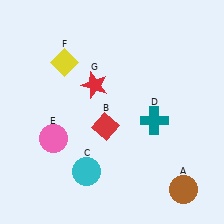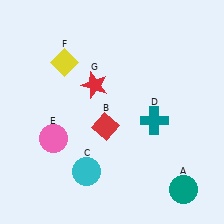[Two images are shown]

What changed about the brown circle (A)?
In Image 1, A is brown. In Image 2, it changed to teal.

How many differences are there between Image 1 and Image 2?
There is 1 difference between the two images.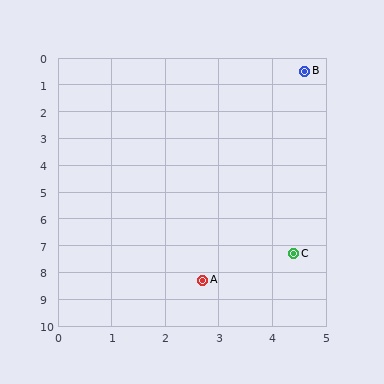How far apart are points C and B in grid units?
Points C and B are about 6.8 grid units apart.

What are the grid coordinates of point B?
Point B is at approximately (4.6, 0.5).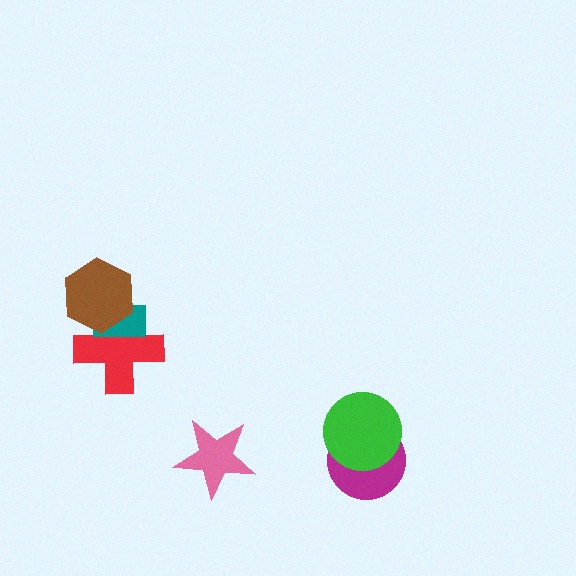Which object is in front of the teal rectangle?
The brown hexagon is in front of the teal rectangle.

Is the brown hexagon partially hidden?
No, no other shape covers it.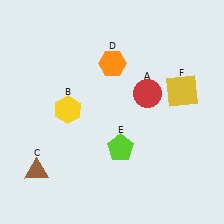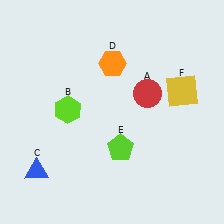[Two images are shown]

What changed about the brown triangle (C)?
In Image 1, C is brown. In Image 2, it changed to blue.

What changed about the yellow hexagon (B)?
In Image 1, B is yellow. In Image 2, it changed to lime.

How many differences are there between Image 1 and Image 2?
There are 2 differences between the two images.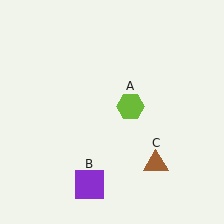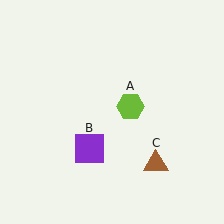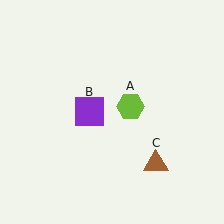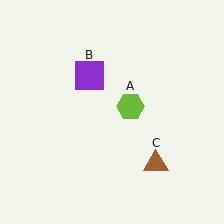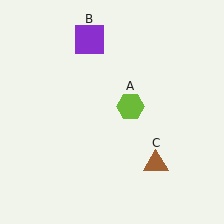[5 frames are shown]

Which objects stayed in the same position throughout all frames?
Lime hexagon (object A) and brown triangle (object C) remained stationary.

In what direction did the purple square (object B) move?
The purple square (object B) moved up.